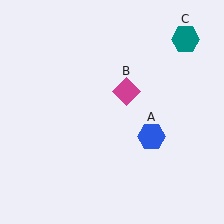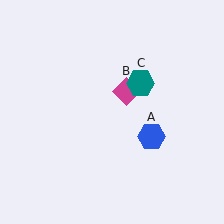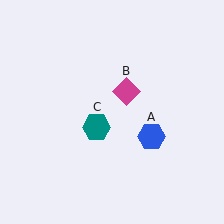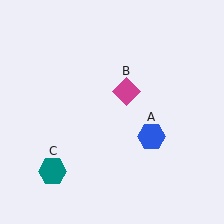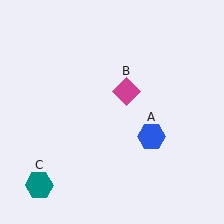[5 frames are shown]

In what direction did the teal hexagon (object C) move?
The teal hexagon (object C) moved down and to the left.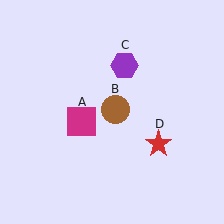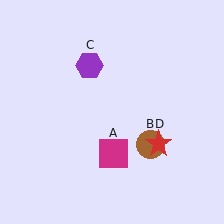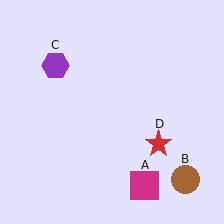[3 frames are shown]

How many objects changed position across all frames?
3 objects changed position: magenta square (object A), brown circle (object B), purple hexagon (object C).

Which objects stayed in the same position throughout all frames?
Red star (object D) remained stationary.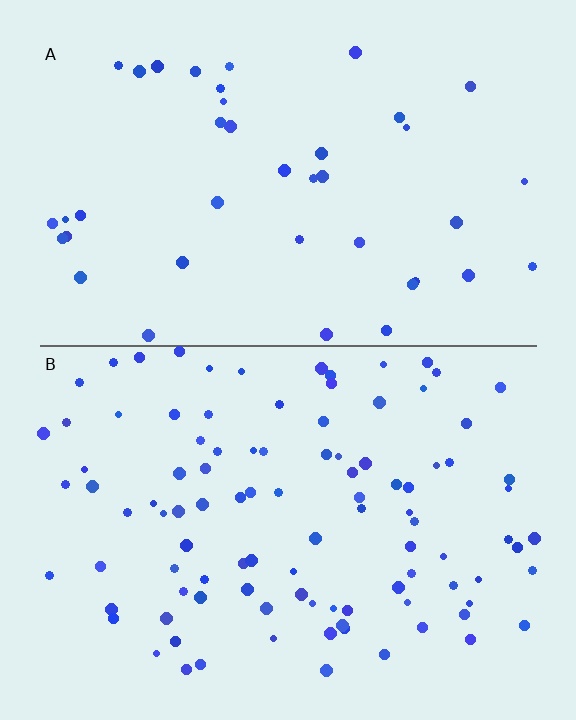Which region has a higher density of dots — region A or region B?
B (the bottom).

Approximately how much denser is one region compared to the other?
Approximately 2.5× — region B over region A.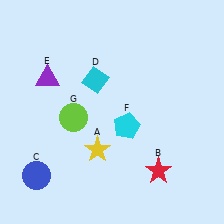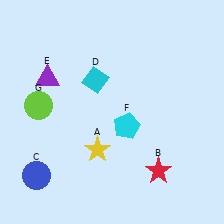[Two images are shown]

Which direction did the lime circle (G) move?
The lime circle (G) moved left.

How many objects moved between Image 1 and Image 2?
1 object moved between the two images.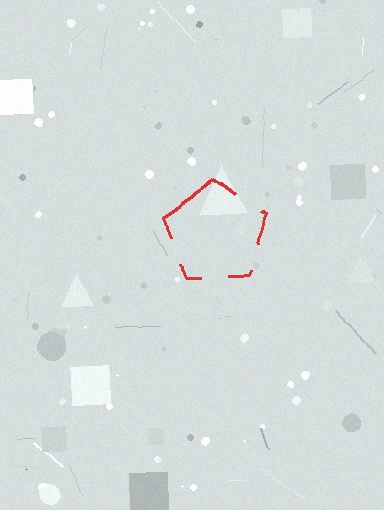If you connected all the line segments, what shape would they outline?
They would outline a pentagon.